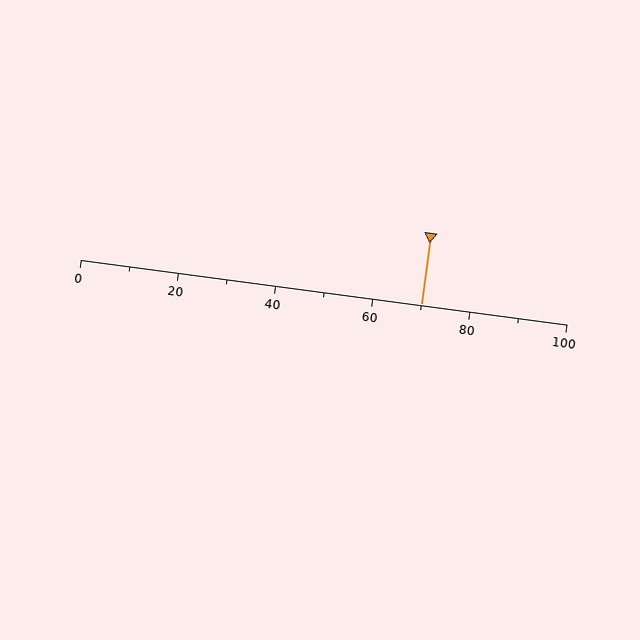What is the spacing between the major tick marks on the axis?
The major ticks are spaced 20 apart.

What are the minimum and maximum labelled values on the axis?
The axis runs from 0 to 100.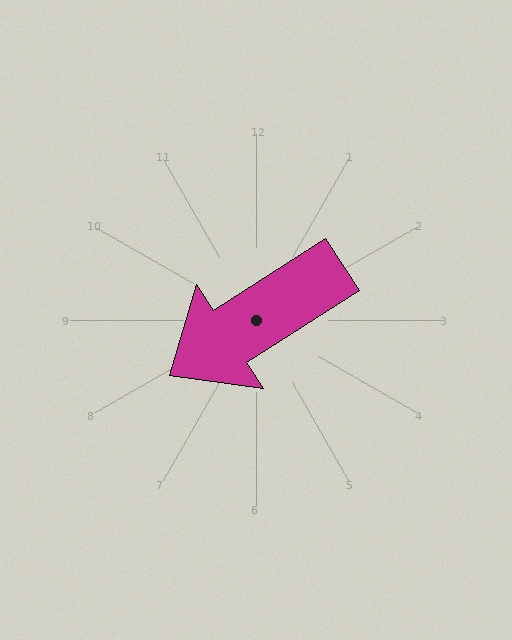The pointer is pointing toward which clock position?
Roughly 8 o'clock.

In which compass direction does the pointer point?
Southwest.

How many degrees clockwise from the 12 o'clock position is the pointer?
Approximately 237 degrees.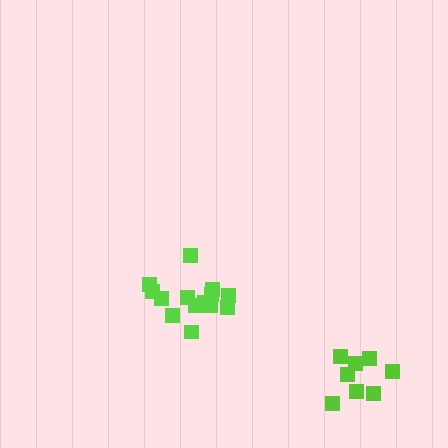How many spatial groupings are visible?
There are 2 spatial groupings.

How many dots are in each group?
Group 1: 14 dots, Group 2: 8 dots (22 total).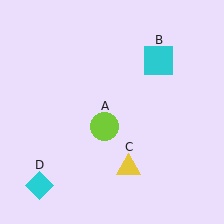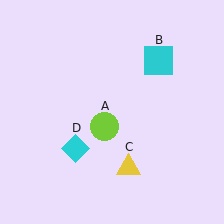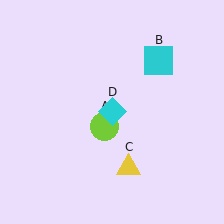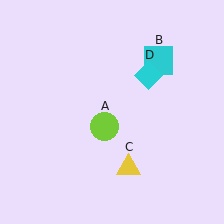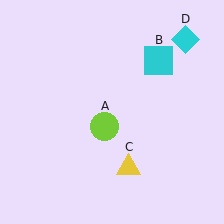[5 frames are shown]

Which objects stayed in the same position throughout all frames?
Lime circle (object A) and cyan square (object B) and yellow triangle (object C) remained stationary.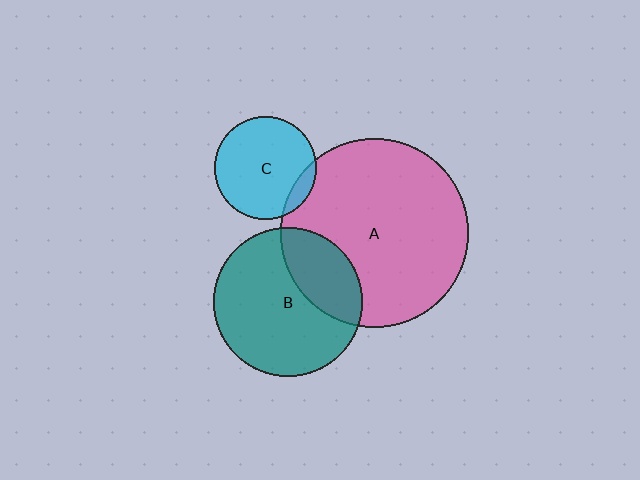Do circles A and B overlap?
Yes.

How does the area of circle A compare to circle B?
Approximately 1.6 times.